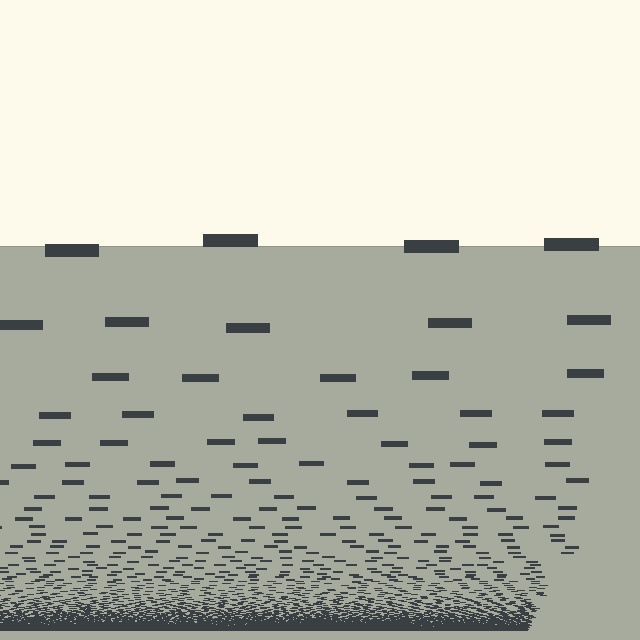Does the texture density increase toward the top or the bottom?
Density increases toward the bottom.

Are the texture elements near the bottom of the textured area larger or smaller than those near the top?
Smaller. The gradient is inverted — elements near the bottom are smaller and denser.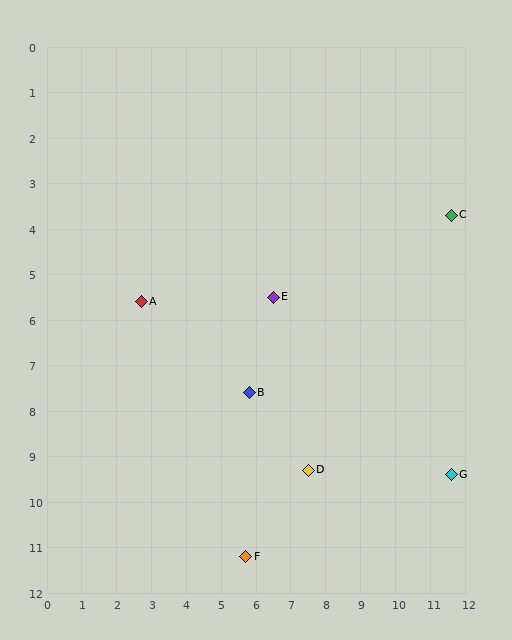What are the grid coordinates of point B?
Point B is at approximately (5.8, 7.6).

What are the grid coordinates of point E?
Point E is at approximately (6.5, 5.5).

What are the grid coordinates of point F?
Point F is at approximately (5.7, 11.2).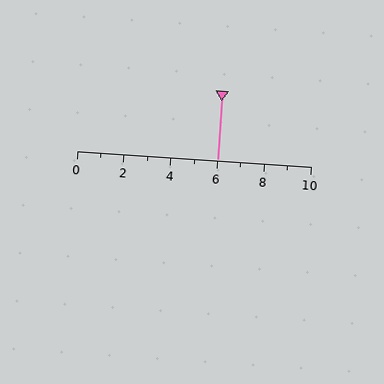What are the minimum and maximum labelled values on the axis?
The axis runs from 0 to 10.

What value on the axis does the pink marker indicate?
The marker indicates approximately 6.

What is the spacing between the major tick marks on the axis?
The major ticks are spaced 2 apart.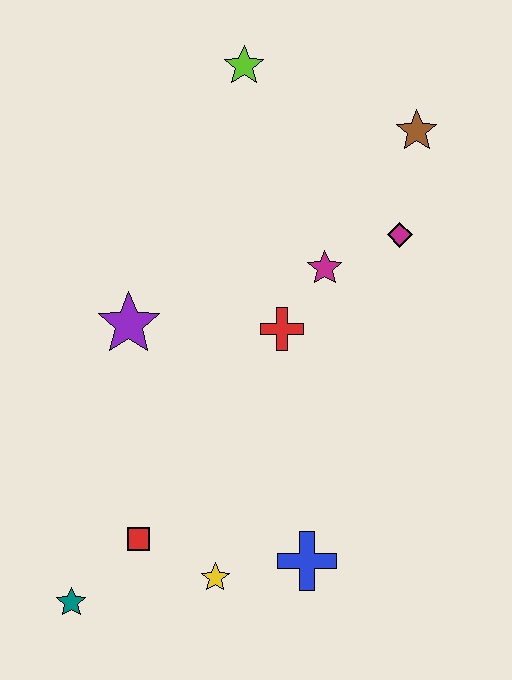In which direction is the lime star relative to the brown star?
The lime star is to the left of the brown star.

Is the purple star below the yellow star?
No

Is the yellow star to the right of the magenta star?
No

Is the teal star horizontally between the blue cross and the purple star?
No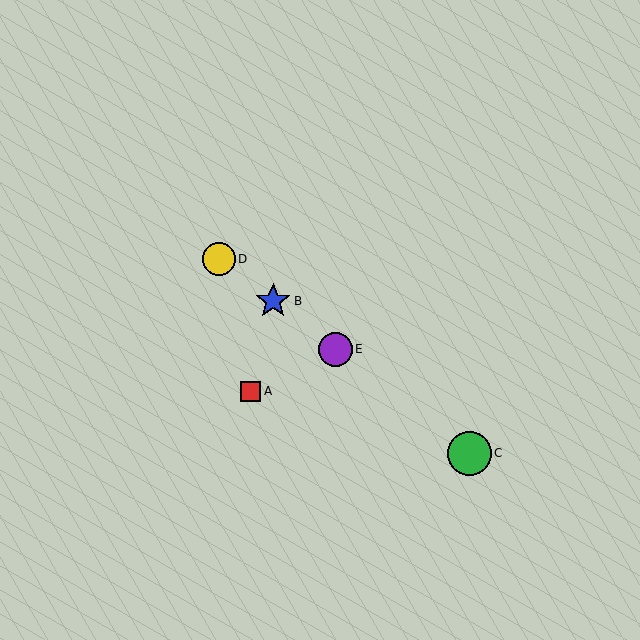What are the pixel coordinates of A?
Object A is at (250, 391).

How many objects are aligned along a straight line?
4 objects (B, C, D, E) are aligned along a straight line.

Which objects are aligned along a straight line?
Objects B, C, D, E are aligned along a straight line.